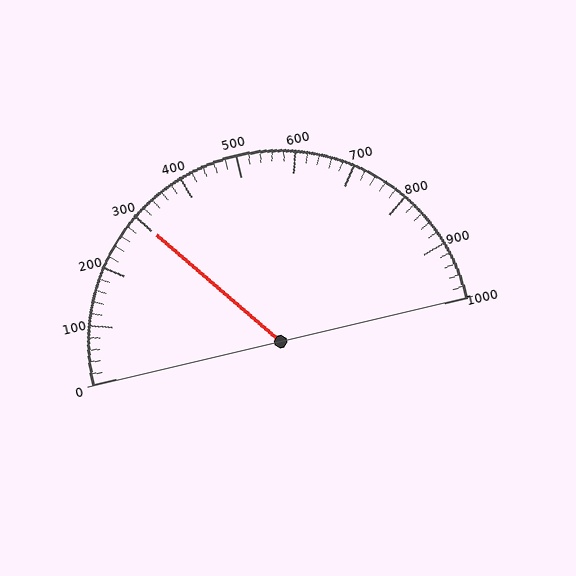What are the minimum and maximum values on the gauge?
The gauge ranges from 0 to 1000.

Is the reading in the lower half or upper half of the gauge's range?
The reading is in the lower half of the range (0 to 1000).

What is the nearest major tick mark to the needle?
The nearest major tick mark is 300.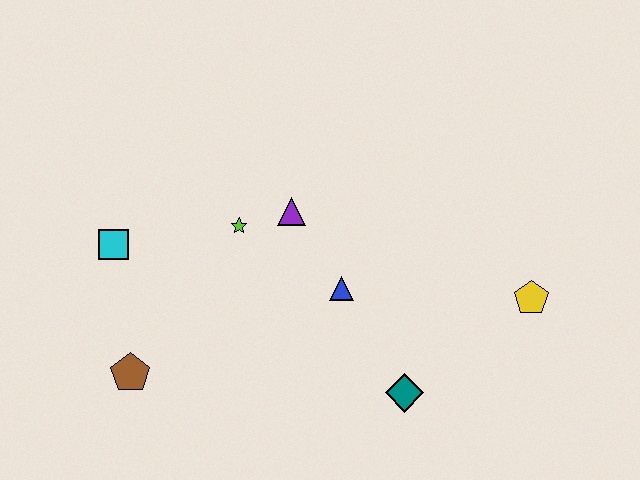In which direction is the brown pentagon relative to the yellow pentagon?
The brown pentagon is to the left of the yellow pentagon.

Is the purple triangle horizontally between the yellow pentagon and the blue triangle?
No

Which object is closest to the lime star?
The purple triangle is closest to the lime star.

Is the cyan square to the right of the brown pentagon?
No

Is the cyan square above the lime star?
No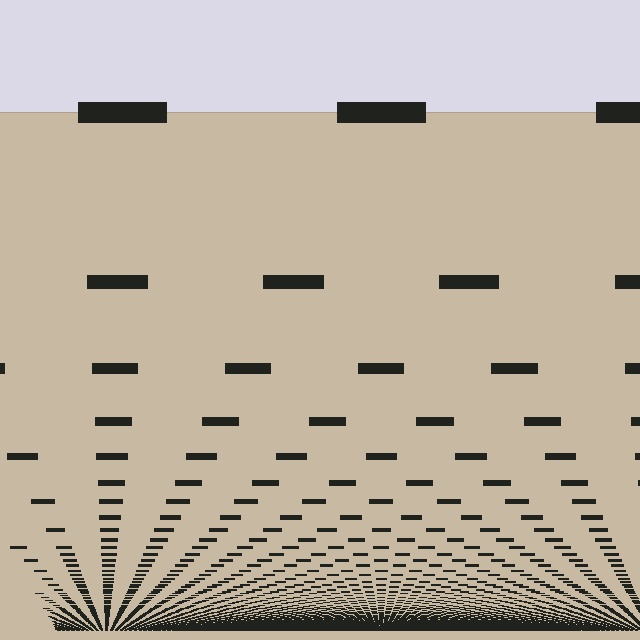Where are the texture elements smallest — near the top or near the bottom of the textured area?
Near the bottom.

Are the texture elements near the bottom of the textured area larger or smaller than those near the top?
Smaller. The gradient is inverted — elements near the bottom are smaller and denser.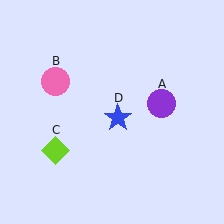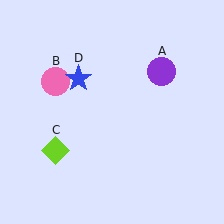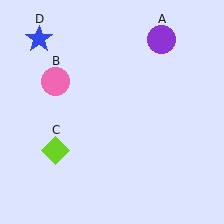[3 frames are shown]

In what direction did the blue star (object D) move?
The blue star (object D) moved up and to the left.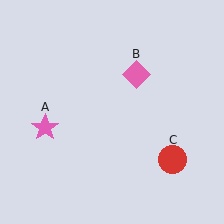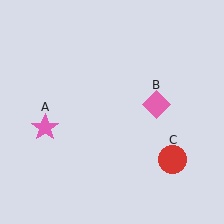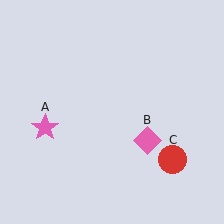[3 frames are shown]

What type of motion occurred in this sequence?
The pink diamond (object B) rotated clockwise around the center of the scene.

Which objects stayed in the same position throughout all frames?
Pink star (object A) and red circle (object C) remained stationary.